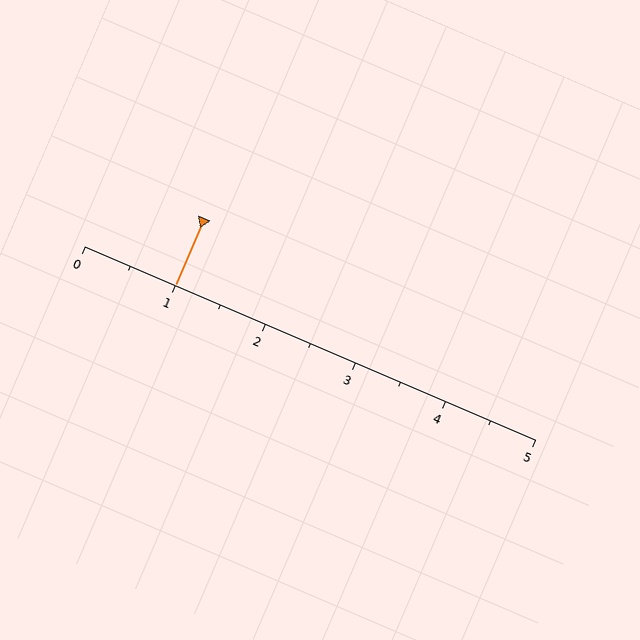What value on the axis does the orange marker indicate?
The marker indicates approximately 1.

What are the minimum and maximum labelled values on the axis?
The axis runs from 0 to 5.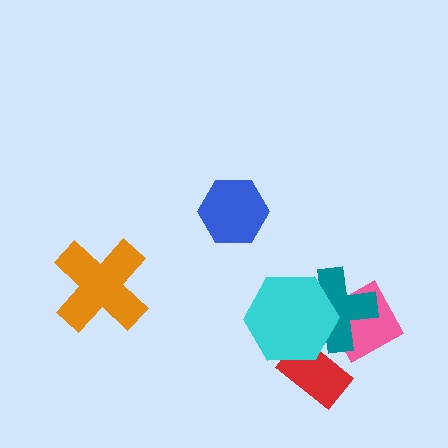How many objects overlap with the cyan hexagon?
2 objects overlap with the cyan hexagon.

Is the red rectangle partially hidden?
Yes, it is partially covered by another shape.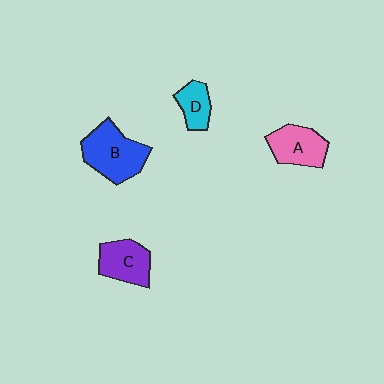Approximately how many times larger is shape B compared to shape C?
Approximately 1.4 times.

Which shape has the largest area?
Shape B (blue).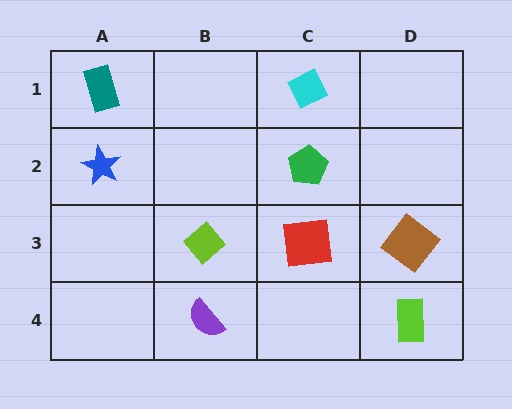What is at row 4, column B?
A purple semicircle.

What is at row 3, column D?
A brown diamond.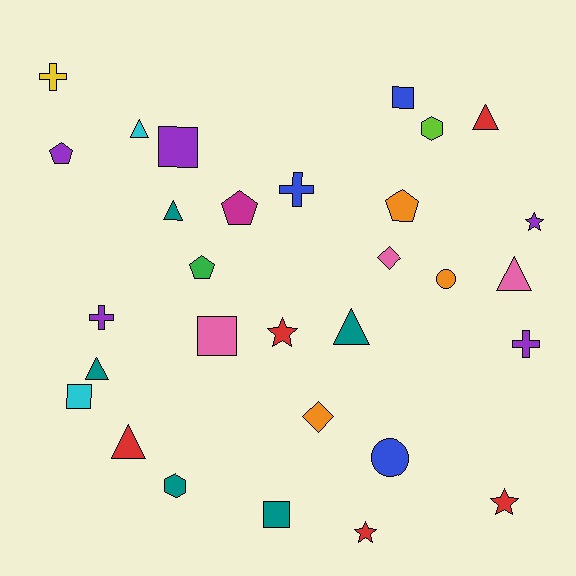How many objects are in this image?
There are 30 objects.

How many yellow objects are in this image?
There is 1 yellow object.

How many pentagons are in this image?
There are 4 pentagons.